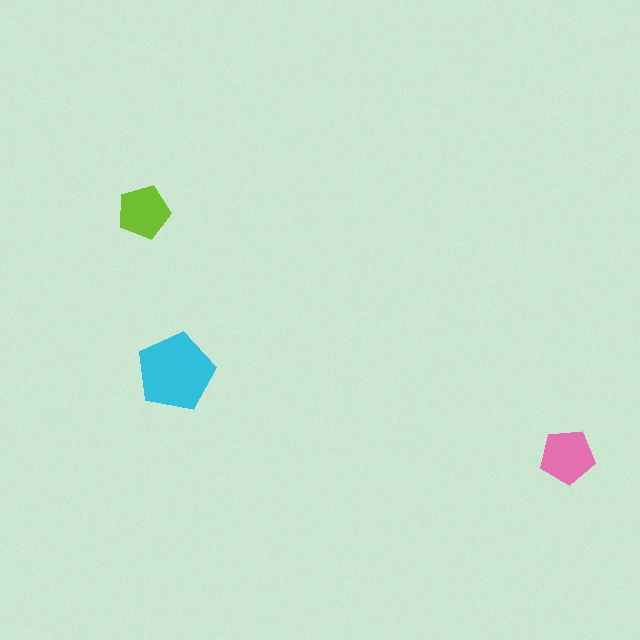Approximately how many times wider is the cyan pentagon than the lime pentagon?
About 1.5 times wider.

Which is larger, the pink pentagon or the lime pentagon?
The pink one.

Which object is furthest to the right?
The pink pentagon is rightmost.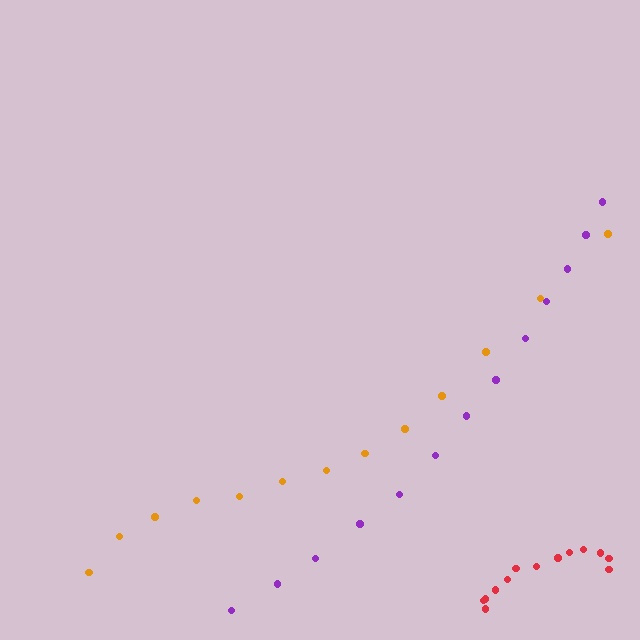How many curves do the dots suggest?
There are 3 distinct paths.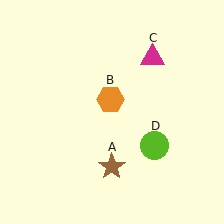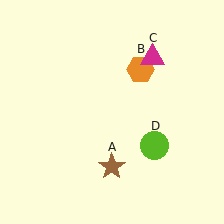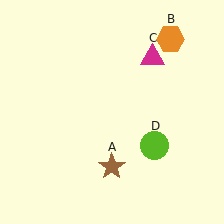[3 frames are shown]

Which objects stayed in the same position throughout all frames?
Brown star (object A) and magenta triangle (object C) and lime circle (object D) remained stationary.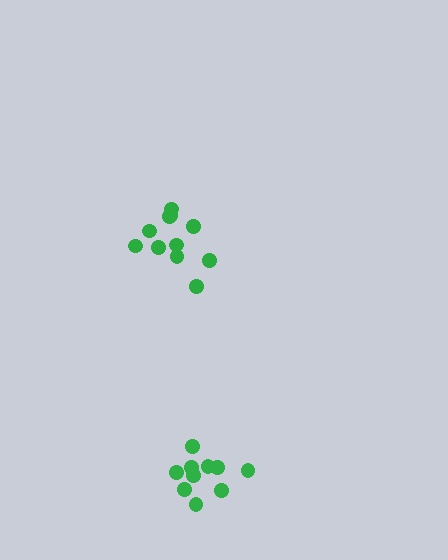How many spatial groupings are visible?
There are 2 spatial groupings.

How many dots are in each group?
Group 1: 11 dots, Group 2: 10 dots (21 total).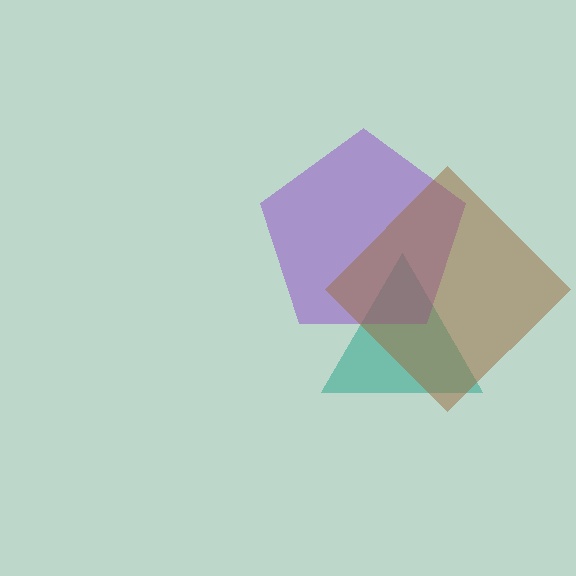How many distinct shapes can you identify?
There are 3 distinct shapes: a teal triangle, a purple pentagon, a brown diamond.